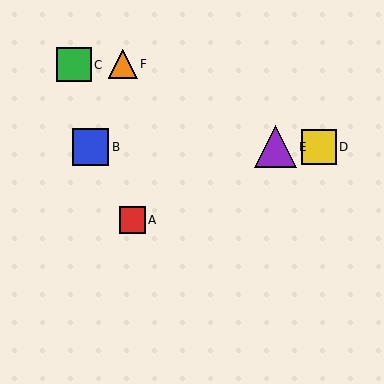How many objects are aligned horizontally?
3 objects (B, D, E) are aligned horizontally.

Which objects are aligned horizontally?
Objects B, D, E are aligned horizontally.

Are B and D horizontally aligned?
Yes, both are at y≈147.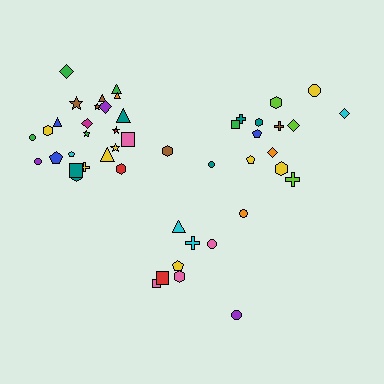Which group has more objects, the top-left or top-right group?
The top-left group.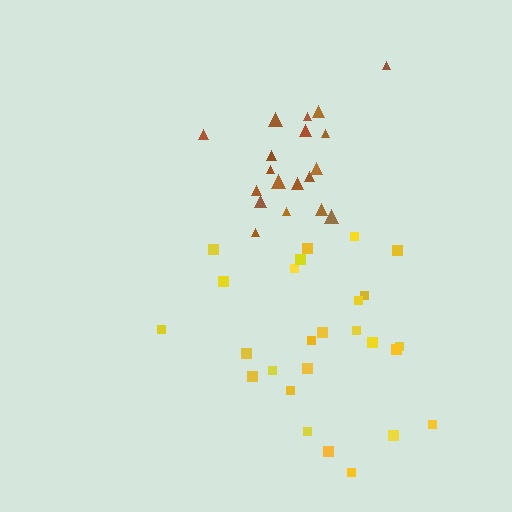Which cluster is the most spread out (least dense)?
Yellow.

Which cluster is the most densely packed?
Brown.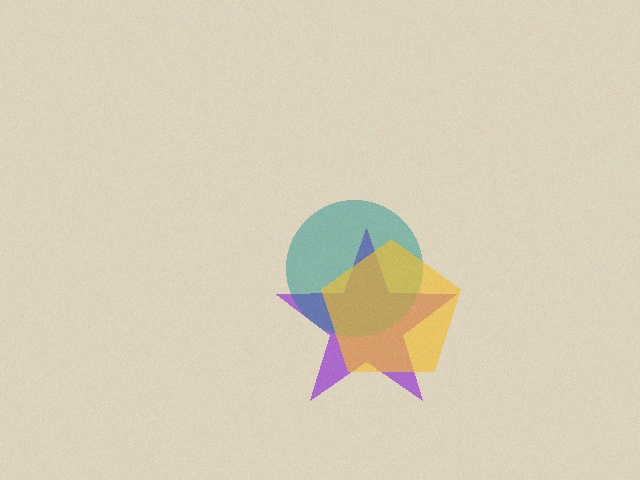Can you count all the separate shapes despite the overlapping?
Yes, there are 3 separate shapes.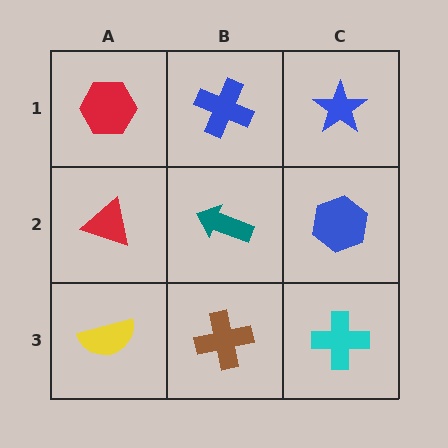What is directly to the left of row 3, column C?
A brown cross.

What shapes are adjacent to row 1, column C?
A blue hexagon (row 2, column C), a blue cross (row 1, column B).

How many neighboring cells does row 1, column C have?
2.